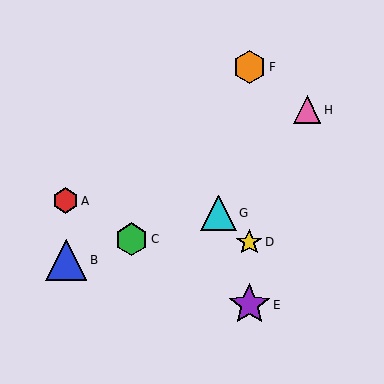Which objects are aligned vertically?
Objects D, E, F are aligned vertically.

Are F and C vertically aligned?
No, F is at x≈249 and C is at x≈132.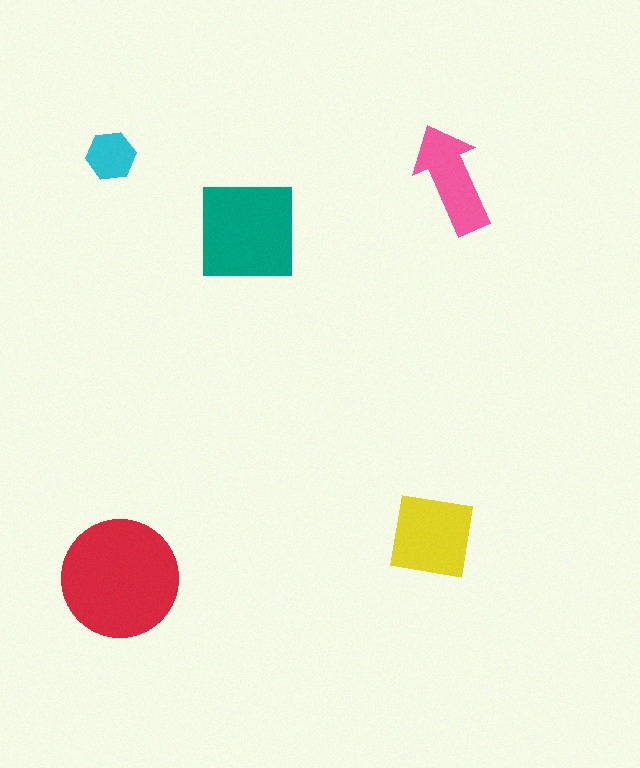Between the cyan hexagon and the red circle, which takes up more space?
The red circle.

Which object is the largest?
The red circle.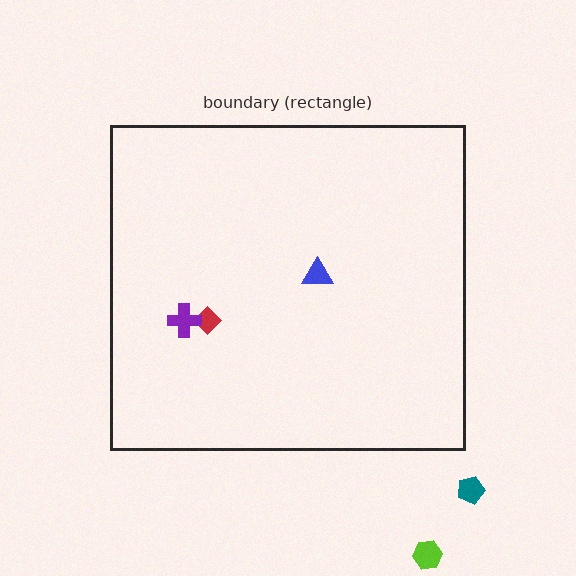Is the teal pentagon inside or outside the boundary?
Outside.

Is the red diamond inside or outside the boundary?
Inside.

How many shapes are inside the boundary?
3 inside, 2 outside.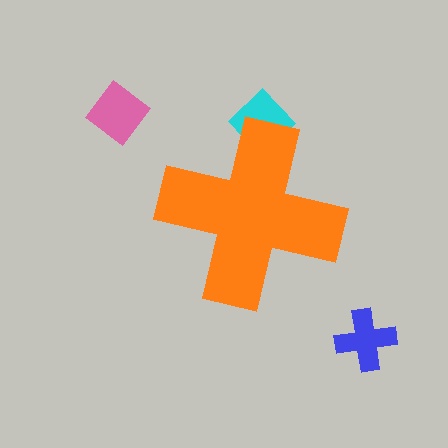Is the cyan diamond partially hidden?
Yes, the cyan diamond is partially hidden behind the orange cross.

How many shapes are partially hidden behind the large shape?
1 shape is partially hidden.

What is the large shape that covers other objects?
An orange cross.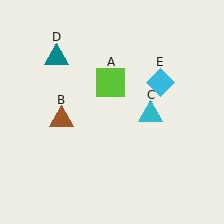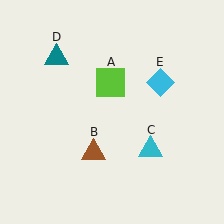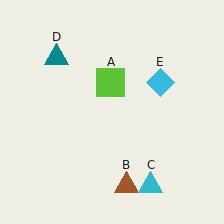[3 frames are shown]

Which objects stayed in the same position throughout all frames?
Lime square (object A) and teal triangle (object D) and cyan diamond (object E) remained stationary.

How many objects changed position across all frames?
2 objects changed position: brown triangle (object B), cyan triangle (object C).